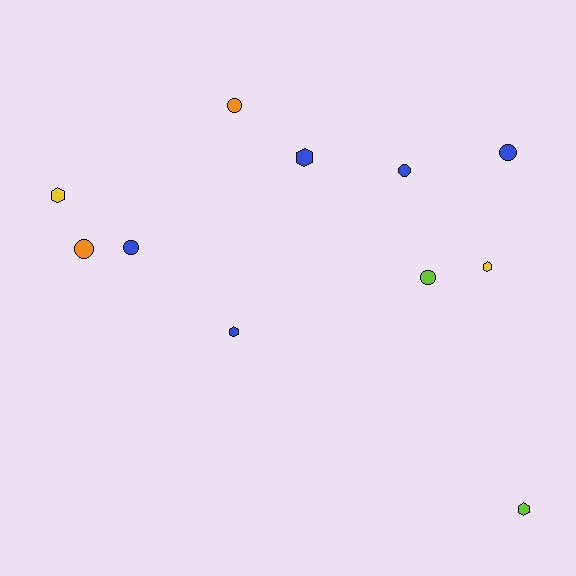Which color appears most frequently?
Blue, with 5 objects.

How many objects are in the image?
There are 11 objects.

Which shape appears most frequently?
Circle, with 6 objects.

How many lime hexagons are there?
There is 1 lime hexagon.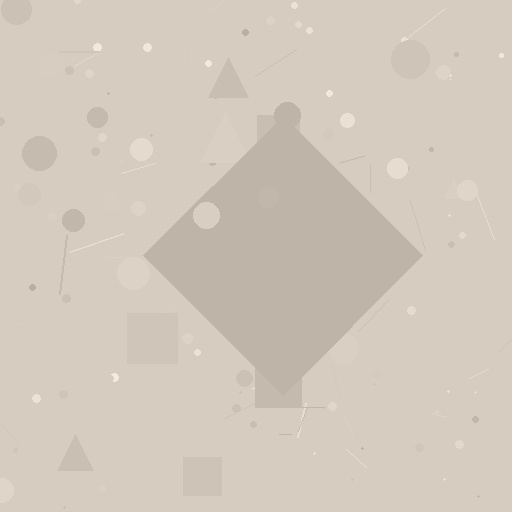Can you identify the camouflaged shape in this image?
The camouflaged shape is a diamond.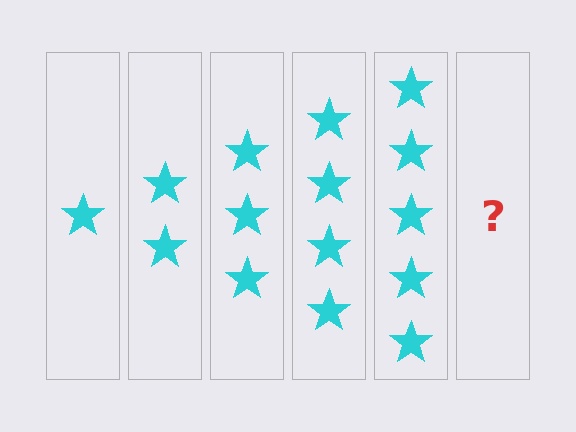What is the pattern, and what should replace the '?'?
The pattern is that each step adds one more star. The '?' should be 6 stars.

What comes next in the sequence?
The next element should be 6 stars.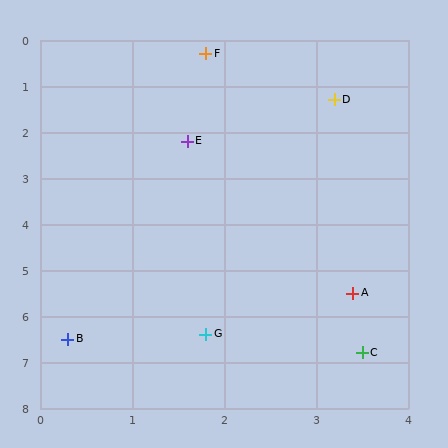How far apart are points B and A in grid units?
Points B and A are about 3.3 grid units apart.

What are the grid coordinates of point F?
Point F is at approximately (1.8, 0.3).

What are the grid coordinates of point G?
Point G is at approximately (1.8, 6.4).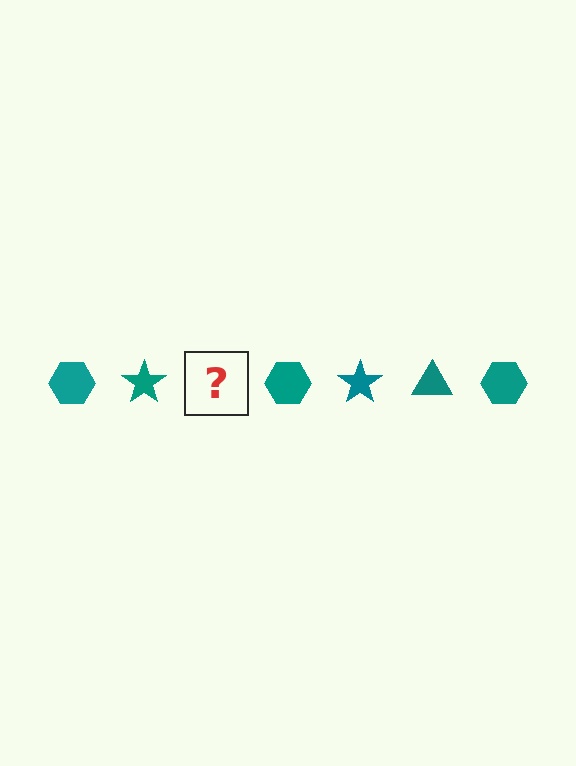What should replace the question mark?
The question mark should be replaced with a teal triangle.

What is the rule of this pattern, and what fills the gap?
The rule is that the pattern cycles through hexagon, star, triangle shapes in teal. The gap should be filled with a teal triangle.